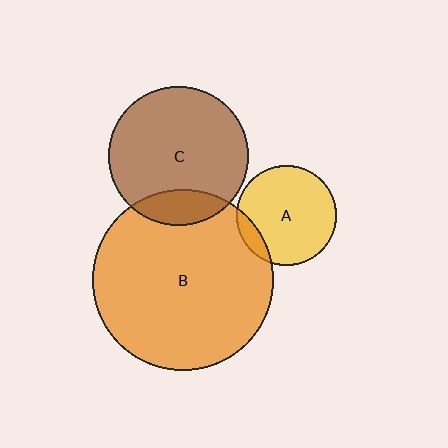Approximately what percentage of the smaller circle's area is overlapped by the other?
Approximately 10%.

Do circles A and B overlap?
Yes.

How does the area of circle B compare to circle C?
Approximately 1.7 times.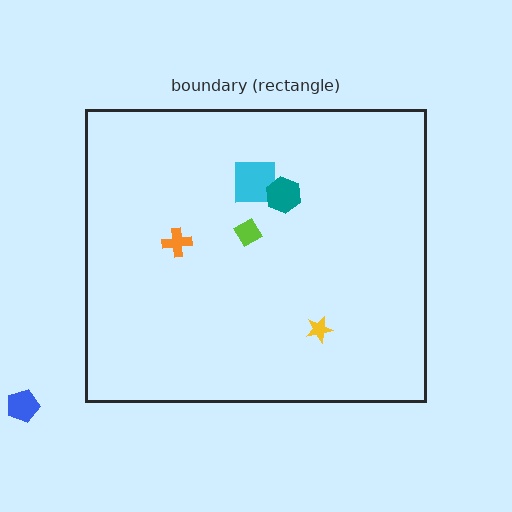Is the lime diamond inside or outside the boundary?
Inside.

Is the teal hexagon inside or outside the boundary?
Inside.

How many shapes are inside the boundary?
5 inside, 1 outside.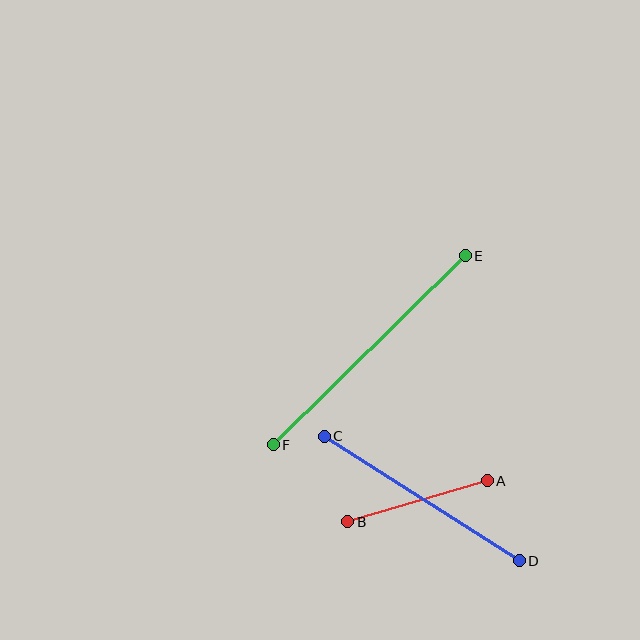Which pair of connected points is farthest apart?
Points E and F are farthest apart.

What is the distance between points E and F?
The distance is approximately 269 pixels.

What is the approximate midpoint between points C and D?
The midpoint is at approximately (422, 498) pixels.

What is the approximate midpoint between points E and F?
The midpoint is at approximately (369, 350) pixels.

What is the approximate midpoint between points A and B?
The midpoint is at approximately (418, 501) pixels.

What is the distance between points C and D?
The distance is approximately 231 pixels.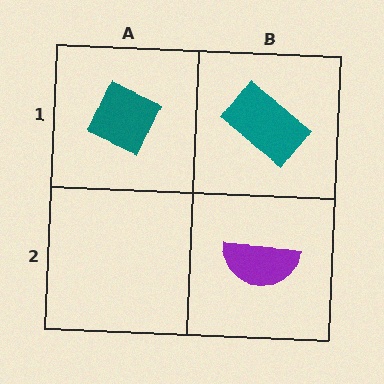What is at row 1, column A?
A teal diamond.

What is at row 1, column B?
A teal rectangle.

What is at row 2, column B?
A purple semicircle.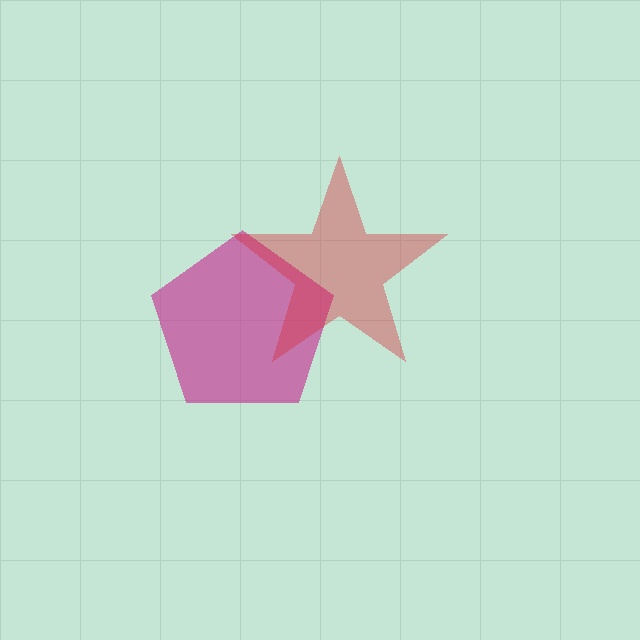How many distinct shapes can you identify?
There are 2 distinct shapes: a magenta pentagon, a red star.